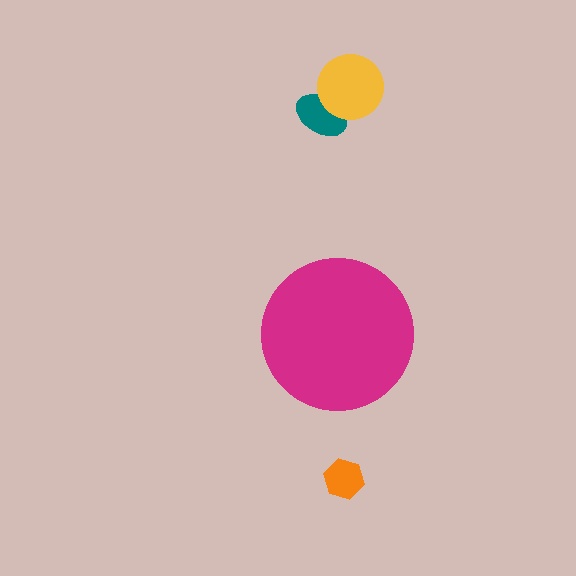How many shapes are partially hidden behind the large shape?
0 shapes are partially hidden.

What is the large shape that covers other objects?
A magenta circle.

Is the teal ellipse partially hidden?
No, the teal ellipse is fully visible.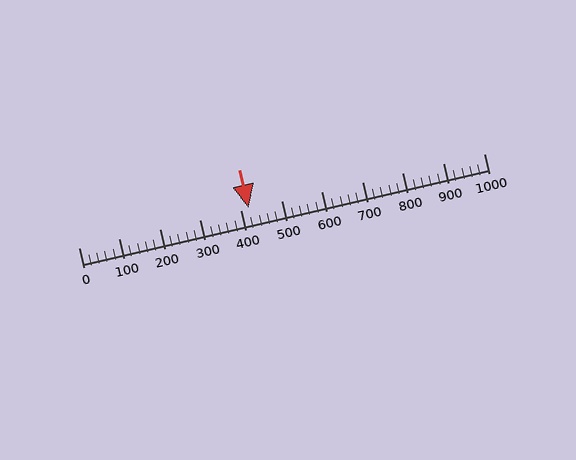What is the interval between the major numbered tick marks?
The major tick marks are spaced 100 units apart.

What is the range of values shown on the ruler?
The ruler shows values from 0 to 1000.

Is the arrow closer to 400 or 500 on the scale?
The arrow is closer to 400.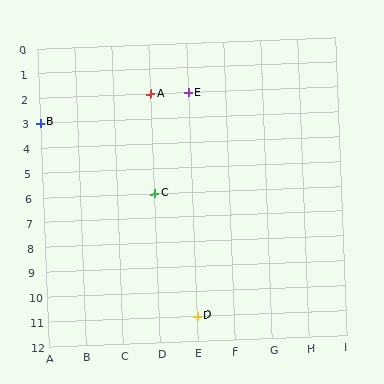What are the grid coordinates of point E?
Point E is at grid coordinates (E, 2).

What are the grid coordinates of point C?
Point C is at grid coordinates (D, 6).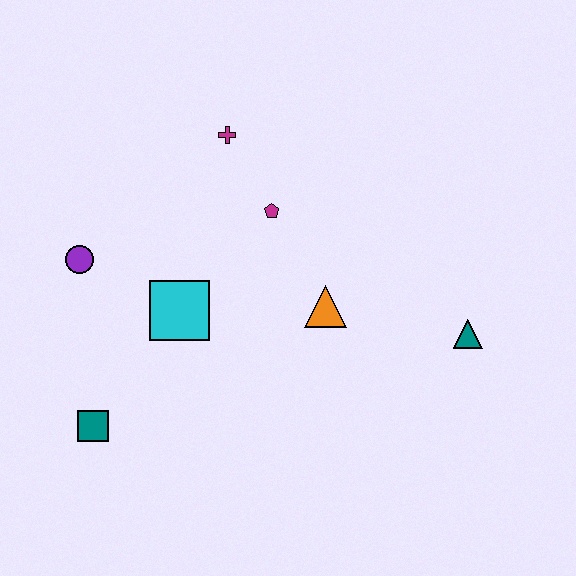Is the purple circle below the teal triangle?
No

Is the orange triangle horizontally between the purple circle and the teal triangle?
Yes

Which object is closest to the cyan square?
The purple circle is closest to the cyan square.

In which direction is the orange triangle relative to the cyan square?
The orange triangle is to the right of the cyan square.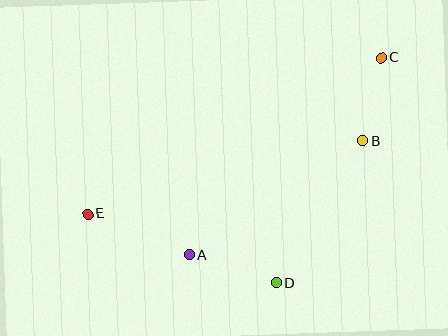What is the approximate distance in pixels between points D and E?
The distance between D and E is approximately 201 pixels.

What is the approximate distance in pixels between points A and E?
The distance between A and E is approximately 110 pixels.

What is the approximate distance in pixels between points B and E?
The distance between B and E is approximately 285 pixels.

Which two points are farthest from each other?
Points C and E are farthest from each other.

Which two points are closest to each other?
Points B and C are closest to each other.